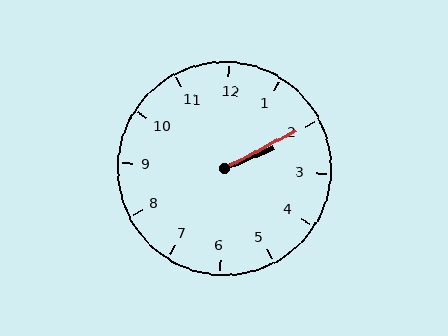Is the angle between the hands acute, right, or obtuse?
It is acute.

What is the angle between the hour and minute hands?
Approximately 5 degrees.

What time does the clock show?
2:10.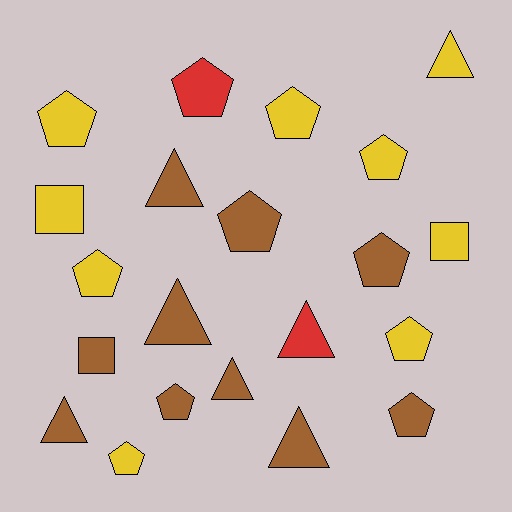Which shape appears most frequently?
Pentagon, with 11 objects.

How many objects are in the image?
There are 21 objects.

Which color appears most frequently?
Brown, with 10 objects.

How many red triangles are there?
There is 1 red triangle.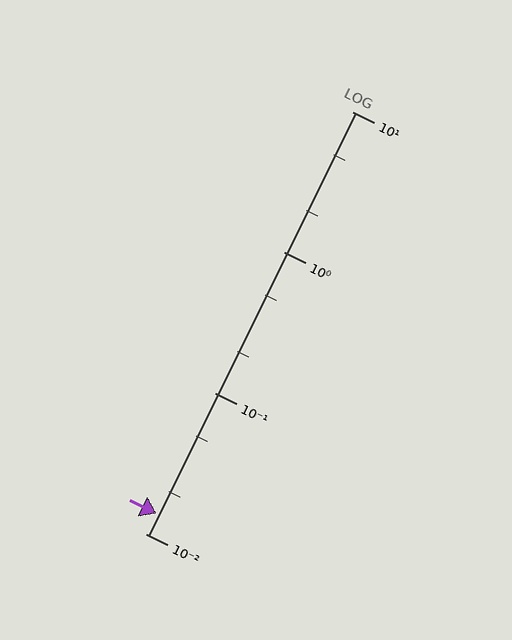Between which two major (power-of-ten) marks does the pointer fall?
The pointer is between 0.01 and 0.1.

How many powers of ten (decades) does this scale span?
The scale spans 3 decades, from 0.01 to 10.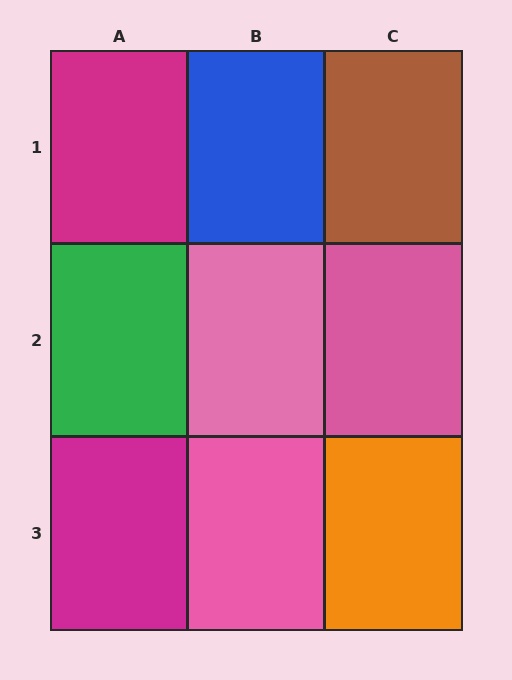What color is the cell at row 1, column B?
Blue.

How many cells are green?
1 cell is green.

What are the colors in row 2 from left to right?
Green, pink, pink.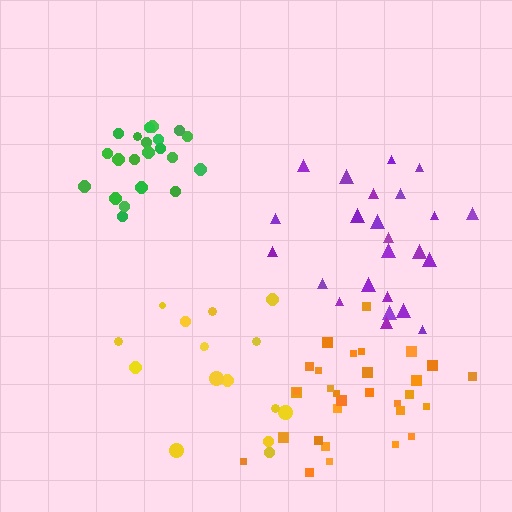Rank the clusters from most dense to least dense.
green, orange, yellow, purple.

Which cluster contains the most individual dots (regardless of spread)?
Orange (30).